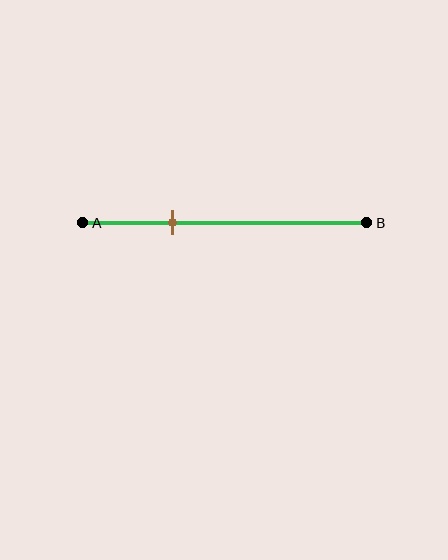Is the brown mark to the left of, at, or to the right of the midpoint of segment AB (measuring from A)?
The brown mark is to the left of the midpoint of segment AB.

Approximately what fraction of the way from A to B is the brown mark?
The brown mark is approximately 30% of the way from A to B.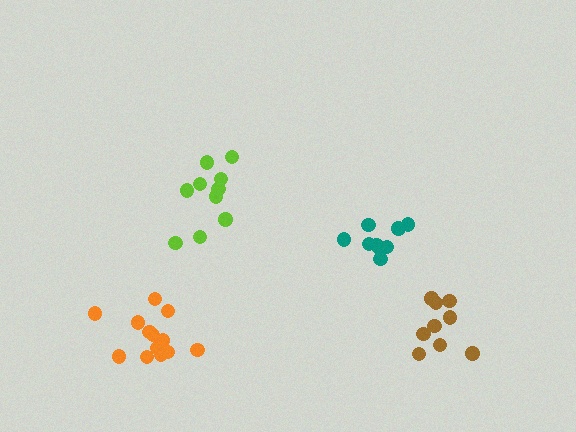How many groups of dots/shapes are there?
There are 4 groups.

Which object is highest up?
The lime cluster is topmost.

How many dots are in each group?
Group 1: 9 dots, Group 2: 10 dots, Group 3: 13 dots, Group 4: 9 dots (41 total).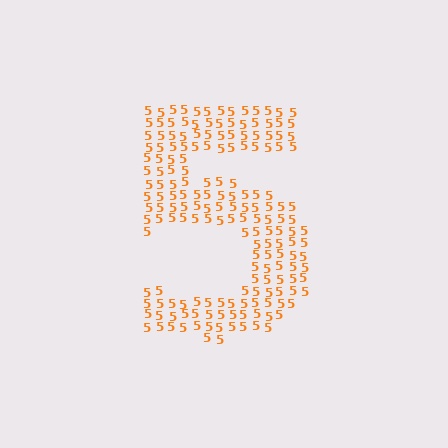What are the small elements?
The small elements are digit 5's.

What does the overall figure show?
The overall figure shows the digit 5.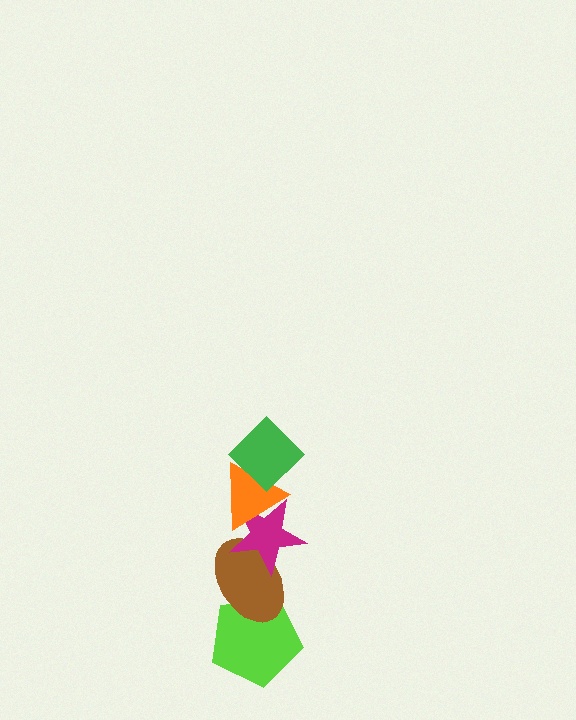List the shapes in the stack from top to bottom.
From top to bottom: the green diamond, the orange triangle, the magenta star, the brown ellipse, the lime pentagon.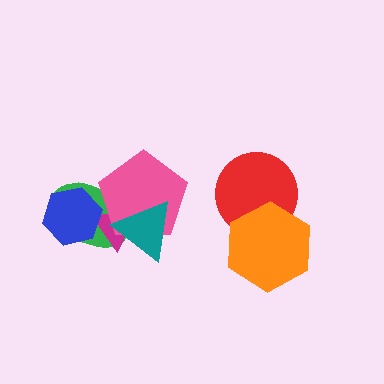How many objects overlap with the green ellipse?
4 objects overlap with the green ellipse.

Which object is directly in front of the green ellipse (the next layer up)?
The magenta triangle is directly in front of the green ellipse.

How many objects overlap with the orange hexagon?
1 object overlaps with the orange hexagon.